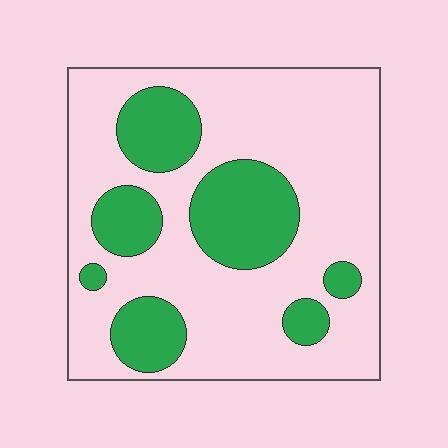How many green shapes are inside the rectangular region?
7.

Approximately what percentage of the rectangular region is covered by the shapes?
Approximately 30%.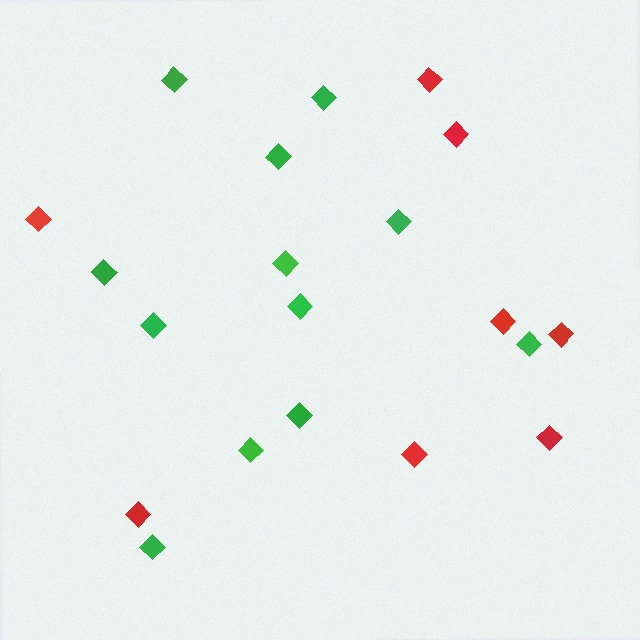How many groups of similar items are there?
There are 2 groups: one group of green diamonds (12) and one group of red diamonds (8).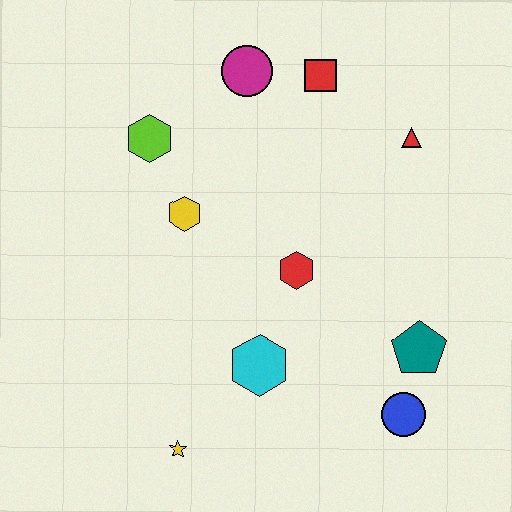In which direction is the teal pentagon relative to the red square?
The teal pentagon is below the red square.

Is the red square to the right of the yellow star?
Yes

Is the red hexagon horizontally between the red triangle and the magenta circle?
Yes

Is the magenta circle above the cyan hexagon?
Yes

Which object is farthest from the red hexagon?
The yellow star is farthest from the red hexagon.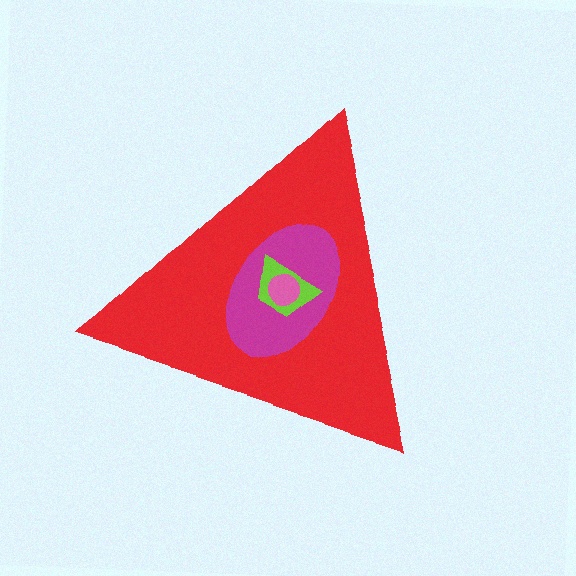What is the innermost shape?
The pink circle.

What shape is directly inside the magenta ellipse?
The lime trapezoid.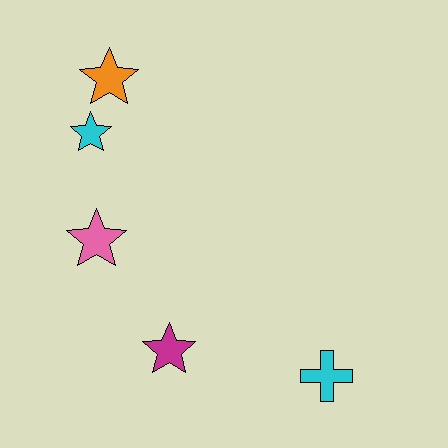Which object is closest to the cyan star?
The orange star is closest to the cyan star.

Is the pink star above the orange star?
No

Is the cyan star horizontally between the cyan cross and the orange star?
No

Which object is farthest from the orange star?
The cyan cross is farthest from the orange star.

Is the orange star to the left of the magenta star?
Yes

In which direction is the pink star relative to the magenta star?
The pink star is above the magenta star.